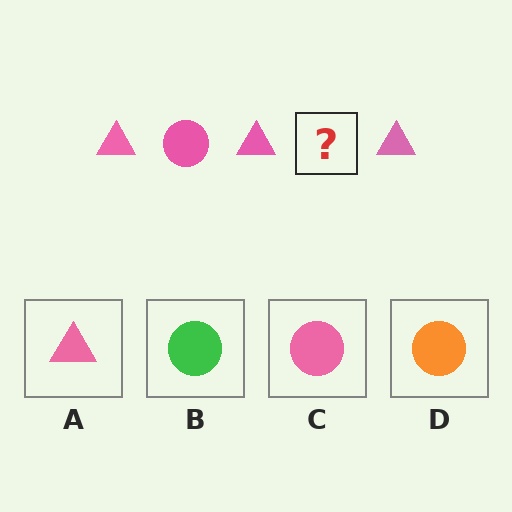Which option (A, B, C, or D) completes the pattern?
C.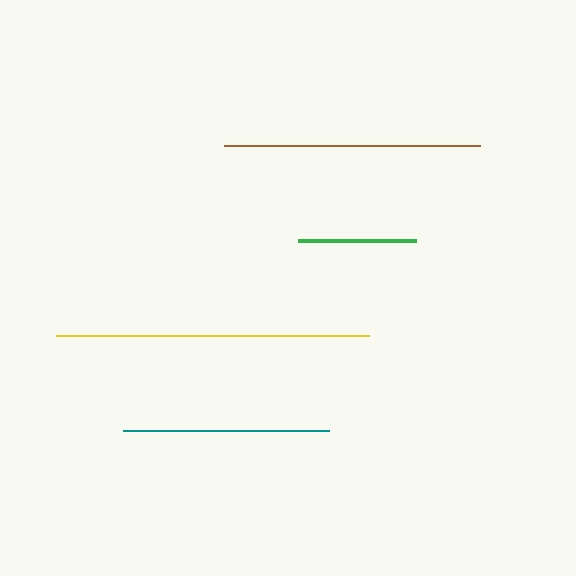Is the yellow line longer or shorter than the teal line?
The yellow line is longer than the teal line.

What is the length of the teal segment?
The teal segment is approximately 205 pixels long.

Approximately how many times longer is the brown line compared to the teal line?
The brown line is approximately 1.2 times the length of the teal line.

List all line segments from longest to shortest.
From longest to shortest: yellow, brown, teal, green.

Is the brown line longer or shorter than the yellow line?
The yellow line is longer than the brown line.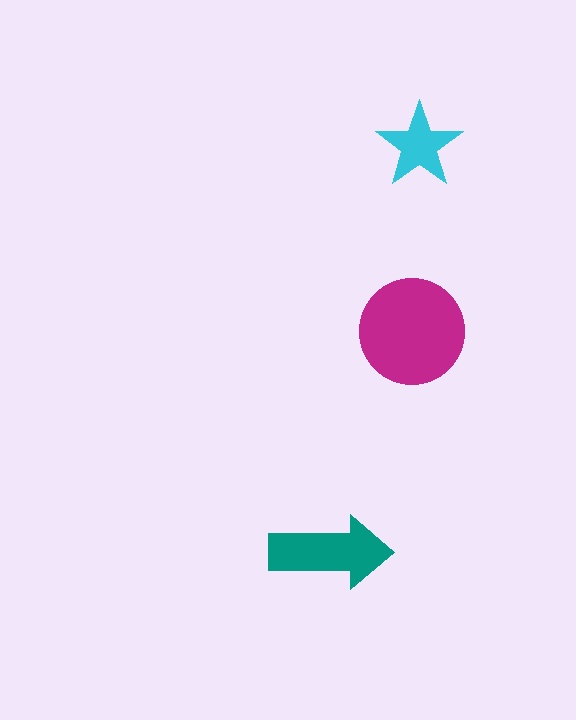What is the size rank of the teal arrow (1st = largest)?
2nd.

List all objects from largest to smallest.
The magenta circle, the teal arrow, the cyan star.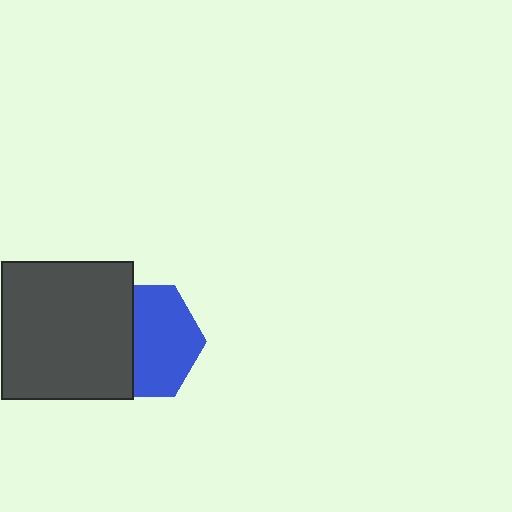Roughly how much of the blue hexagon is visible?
About half of it is visible (roughly 59%).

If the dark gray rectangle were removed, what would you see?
You would see the complete blue hexagon.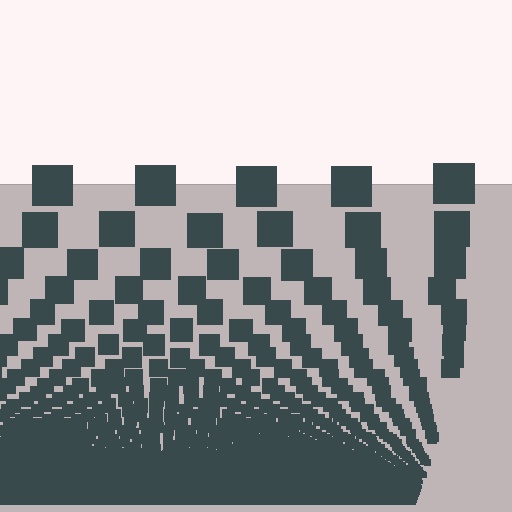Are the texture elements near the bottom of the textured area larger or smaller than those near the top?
Smaller. The gradient is inverted — elements near the bottom are smaller and denser.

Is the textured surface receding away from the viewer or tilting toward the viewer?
The surface appears to tilt toward the viewer. Texture elements get larger and sparser toward the top.